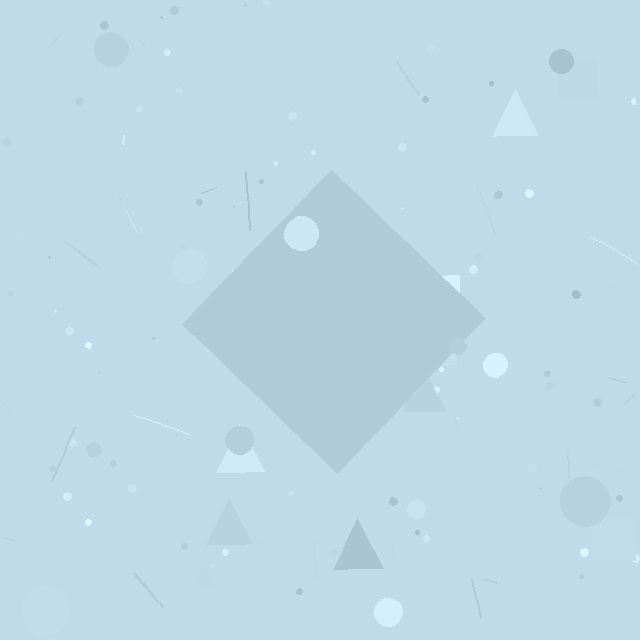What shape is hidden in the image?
A diamond is hidden in the image.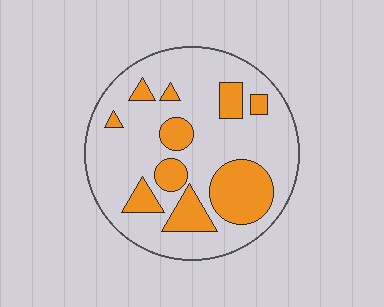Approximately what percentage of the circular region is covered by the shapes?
Approximately 25%.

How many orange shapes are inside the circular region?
10.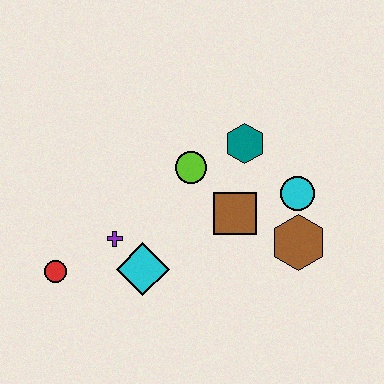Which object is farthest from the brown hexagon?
The red circle is farthest from the brown hexagon.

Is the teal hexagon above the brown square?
Yes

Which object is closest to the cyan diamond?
The purple cross is closest to the cyan diamond.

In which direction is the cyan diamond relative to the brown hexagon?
The cyan diamond is to the left of the brown hexagon.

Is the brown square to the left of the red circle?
No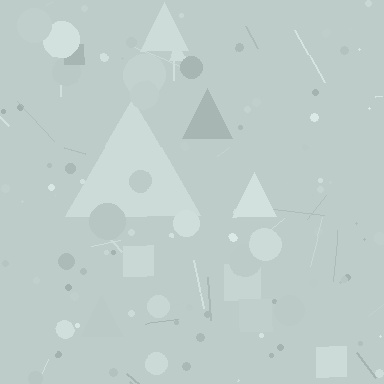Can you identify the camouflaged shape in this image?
The camouflaged shape is a triangle.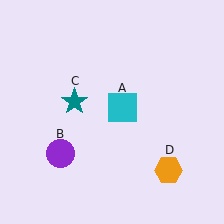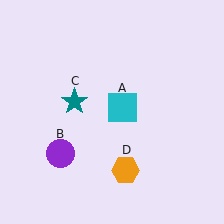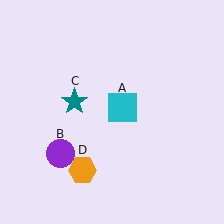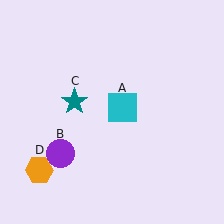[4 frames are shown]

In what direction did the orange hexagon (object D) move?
The orange hexagon (object D) moved left.